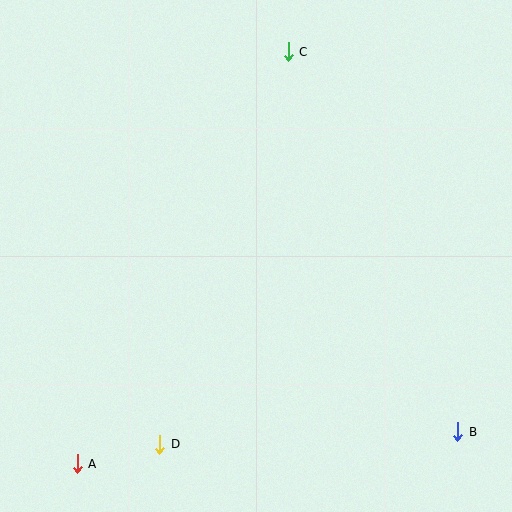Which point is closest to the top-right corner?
Point C is closest to the top-right corner.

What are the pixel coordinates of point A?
Point A is at (77, 464).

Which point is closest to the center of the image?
Point C at (288, 52) is closest to the center.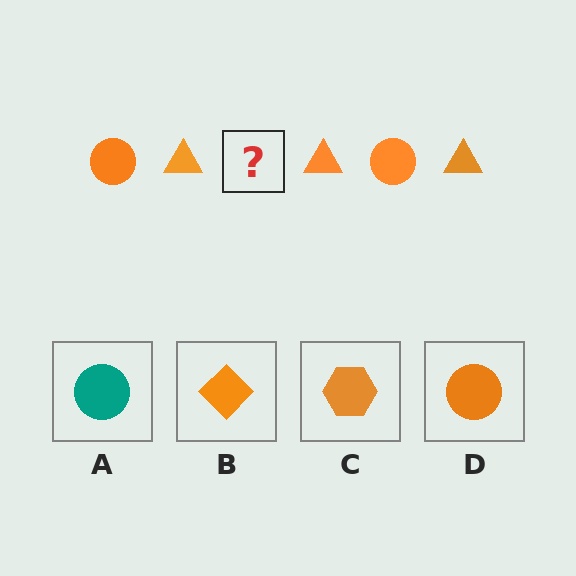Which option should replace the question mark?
Option D.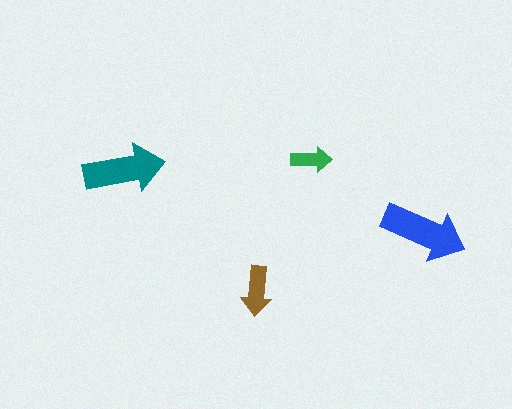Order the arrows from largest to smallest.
the blue one, the teal one, the brown one, the green one.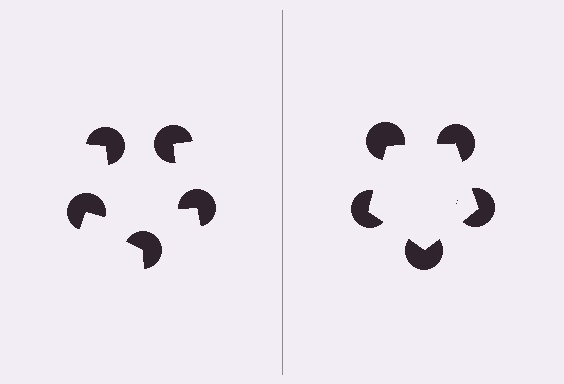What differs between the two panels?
The pac-man discs are positioned identically on both sides; only the wedge orientations differ. On the right they align to a pentagon; on the left they are misaligned.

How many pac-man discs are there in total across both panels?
10 — 5 on each side.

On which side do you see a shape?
An illusory pentagon appears on the right side. On the left side the wedge cuts are rotated, so no coherent shape forms.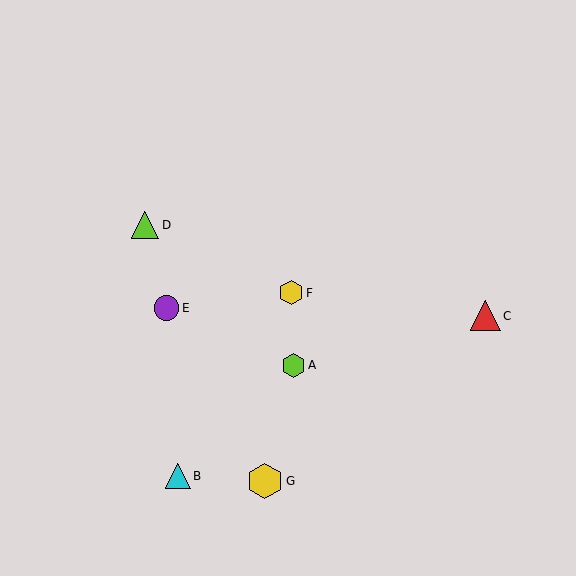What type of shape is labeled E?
Shape E is a purple circle.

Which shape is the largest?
The yellow hexagon (labeled G) is the largest.